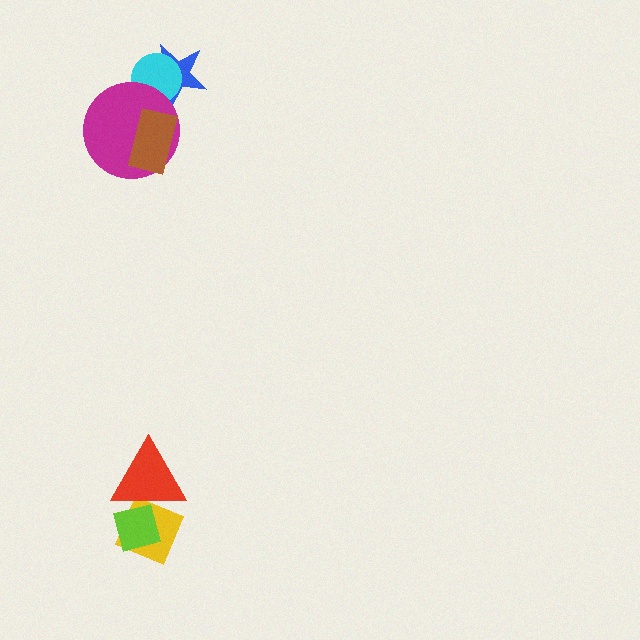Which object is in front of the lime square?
The red triangle is in front of the lime square.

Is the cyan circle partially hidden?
Yes, it is partially covered by another shape.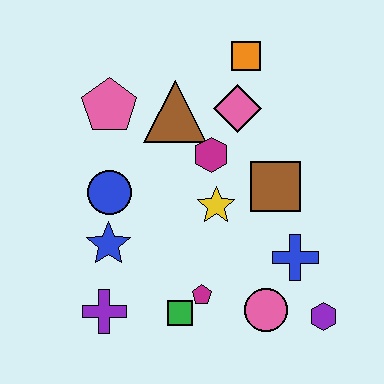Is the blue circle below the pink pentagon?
Yes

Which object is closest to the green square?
The magenta pentagon is closest to the green square.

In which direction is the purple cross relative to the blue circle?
The purple cross is below the blue circle.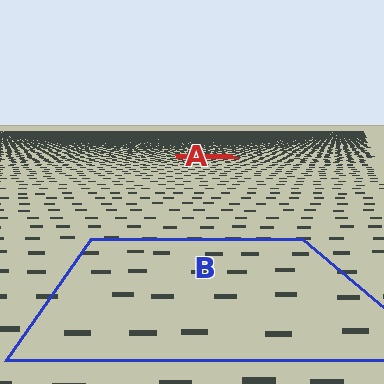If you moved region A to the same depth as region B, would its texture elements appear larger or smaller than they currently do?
They would appear larger. At a closer depth, the same texture elements are projected at a bigger on-screen size.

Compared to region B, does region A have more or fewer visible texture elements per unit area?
Region A has more texture elements per unit area — they are packed more densely because it is farther away.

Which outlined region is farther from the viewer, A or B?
Region A is farther from the viewer — the texture elements inside it appear smaller and more densely packed.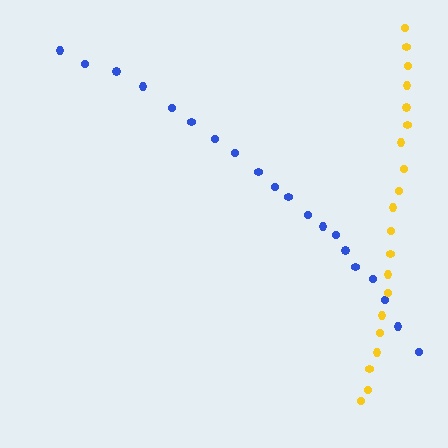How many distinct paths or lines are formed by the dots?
There are 2 distinct paths.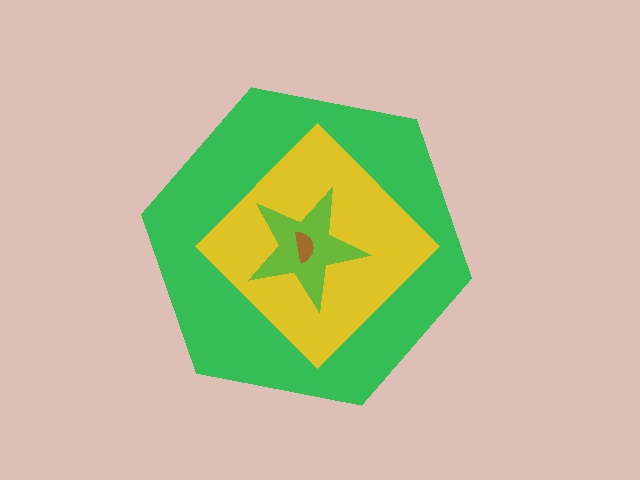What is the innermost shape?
The brown semicircle.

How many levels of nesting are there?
4.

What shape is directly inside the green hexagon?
The yellow diamond.